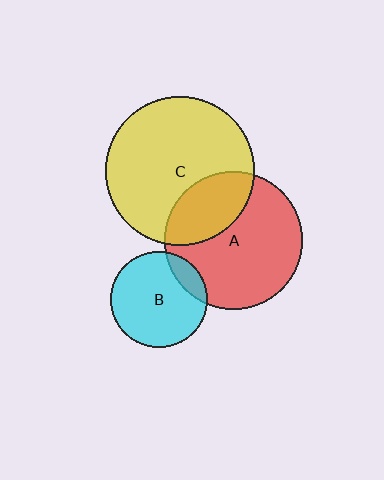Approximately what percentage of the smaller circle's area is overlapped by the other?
Approximately 15%.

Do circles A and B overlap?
Yes.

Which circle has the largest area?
Circle C (yellow).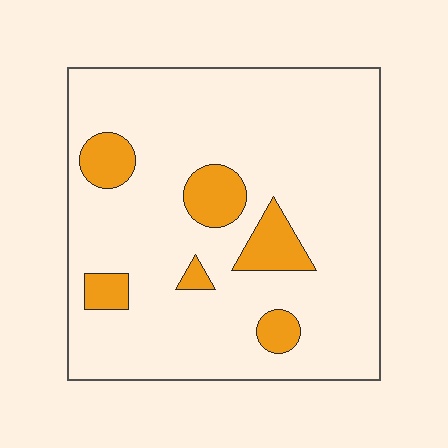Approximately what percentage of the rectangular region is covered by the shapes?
Approximately 15%.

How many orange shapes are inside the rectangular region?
6.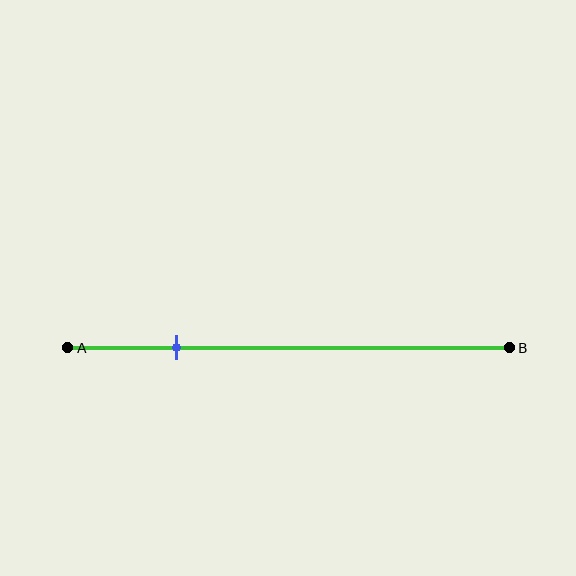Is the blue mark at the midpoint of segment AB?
No, the mark is at about 25% from A, not at the 50% midpoint.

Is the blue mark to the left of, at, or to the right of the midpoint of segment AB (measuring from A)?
The blue mark is to the left of the midpoint of segment AB.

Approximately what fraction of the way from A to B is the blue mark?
The blue mark is approximately 25% of the way from A to B.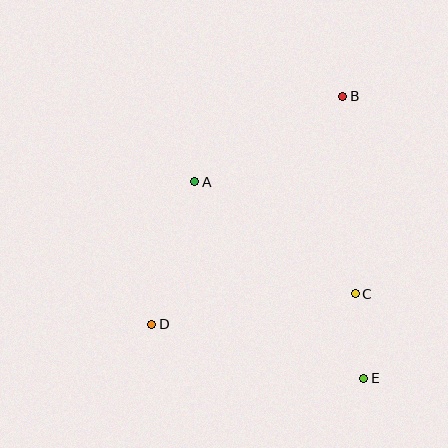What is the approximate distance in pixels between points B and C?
The distance between B and C is approximately 198 pixels.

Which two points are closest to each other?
Points C and E are closest to each other.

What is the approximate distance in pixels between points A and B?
The distance between A and B is approximately 171 pixels.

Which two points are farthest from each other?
Points B and D are farthest from each other.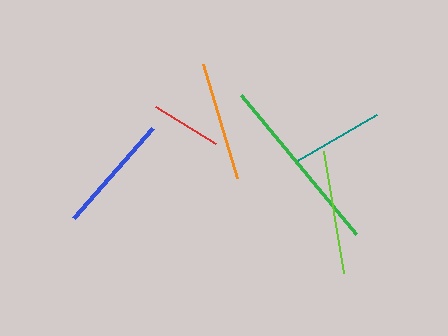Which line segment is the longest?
The green line is the longest at approximately 180 pixels.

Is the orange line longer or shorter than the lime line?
The lime line is longer than the orange line.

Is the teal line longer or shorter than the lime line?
The lime line is longer than the teal line.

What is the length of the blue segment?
The blue segment is approximately 120 pixels long.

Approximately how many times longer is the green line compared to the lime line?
The green line is approximately 1.5 times the length of the lime line.